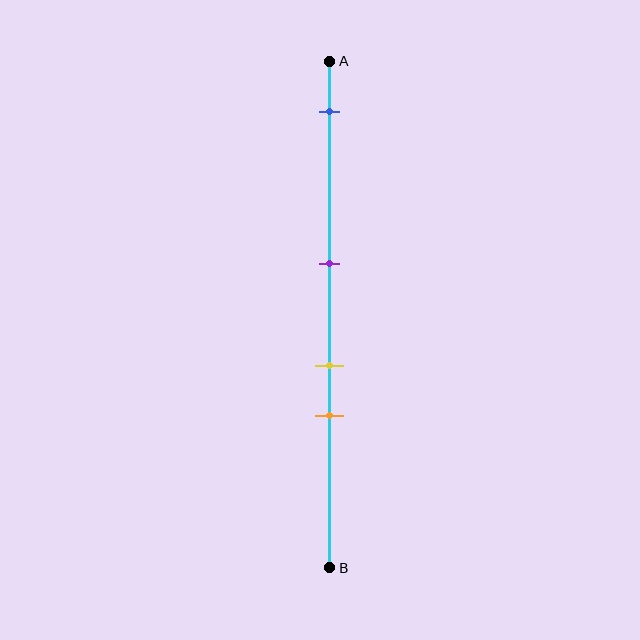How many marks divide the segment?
There are 4 marks dividing the segment.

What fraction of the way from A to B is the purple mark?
The purple mark is approximately 40% (0.4) of the way from A to B.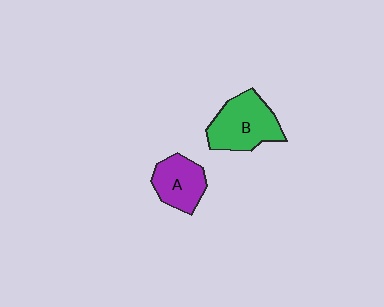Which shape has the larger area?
Shape B (green).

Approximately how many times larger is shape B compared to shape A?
Approximately 1.4 times.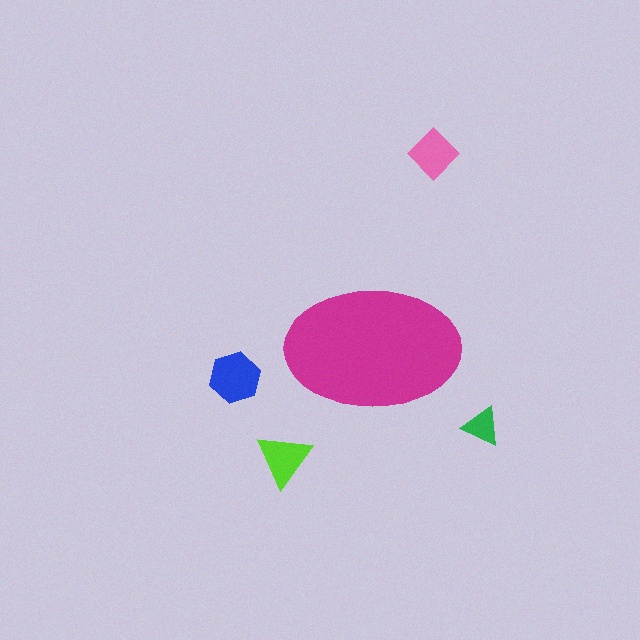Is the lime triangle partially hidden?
No, the lime triangle is fully visible.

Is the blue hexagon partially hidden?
No, the blue hexagon is fully visible.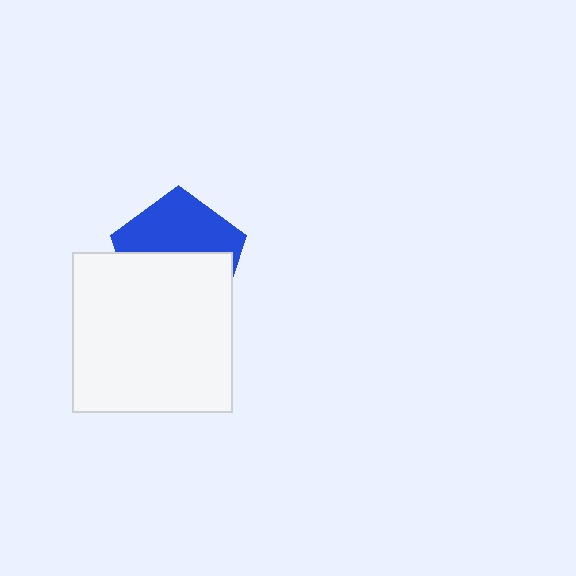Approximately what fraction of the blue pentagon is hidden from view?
Roughly 54% of the blue pentagon is hidden behind the white square.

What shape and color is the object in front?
The object in front is a white square.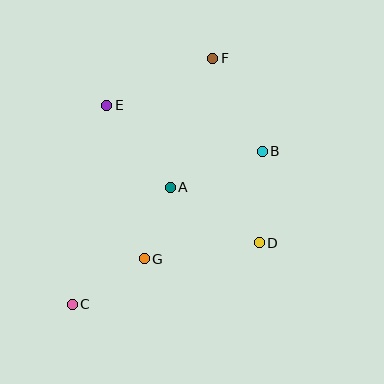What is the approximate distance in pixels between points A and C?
The distance between A and C is approximately 152 pixels.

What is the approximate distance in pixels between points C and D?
The distance between C and D is approximately 197 pixels.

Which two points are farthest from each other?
Points C and F are farthest from each other.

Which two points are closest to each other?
Points A and G are closest to each other.